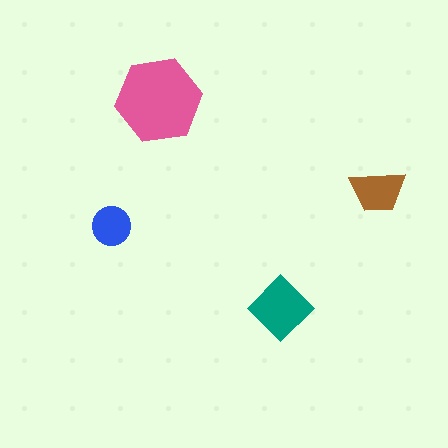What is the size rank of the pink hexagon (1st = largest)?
1st.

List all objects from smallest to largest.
The blue circle, the brown trapezoid, the teal diamond, the pink hexagon.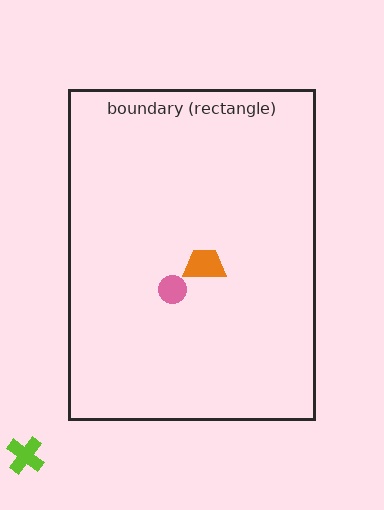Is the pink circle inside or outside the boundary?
Inside.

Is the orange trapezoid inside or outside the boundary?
Inside.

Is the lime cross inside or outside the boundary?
Outside.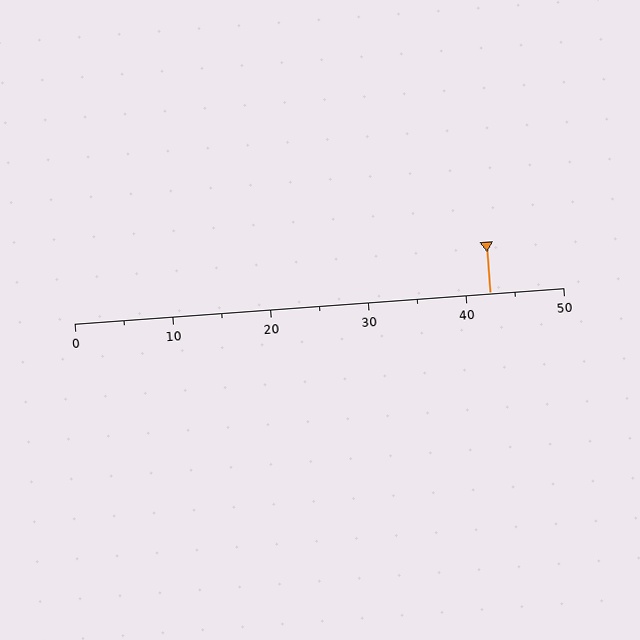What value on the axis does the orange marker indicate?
The marker indicates approximately 42.5.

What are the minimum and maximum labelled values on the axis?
The axis runs from 0 to 50.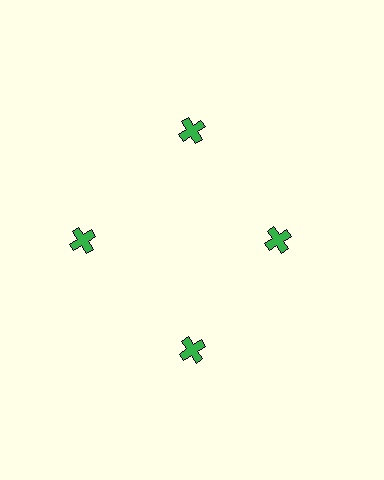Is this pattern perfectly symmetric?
No. The 4 green crosses are arranged in a ring, but one element near the 3 o'clock position is pulled inward toward the center, breaking the 4-fold rotational symmetry.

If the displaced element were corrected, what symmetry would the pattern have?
It would have 4-fold rotational symmetry — the pattern would map onto itself every 90 degrees.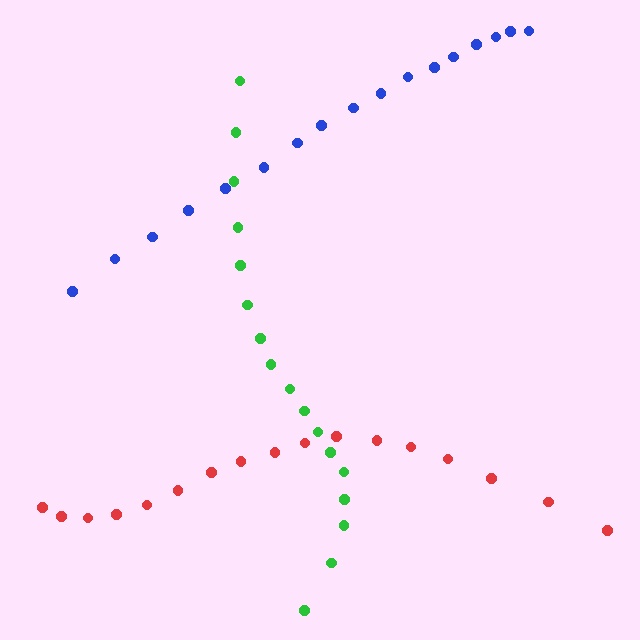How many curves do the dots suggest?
There are 3 distinct paths.